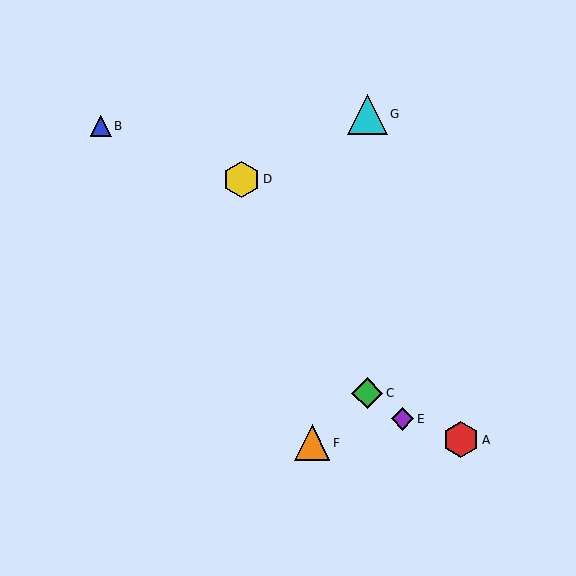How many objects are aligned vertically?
2 objects (C, G) are aligned vertically.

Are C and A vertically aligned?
No, C is at x≈367 and A is at x≈461.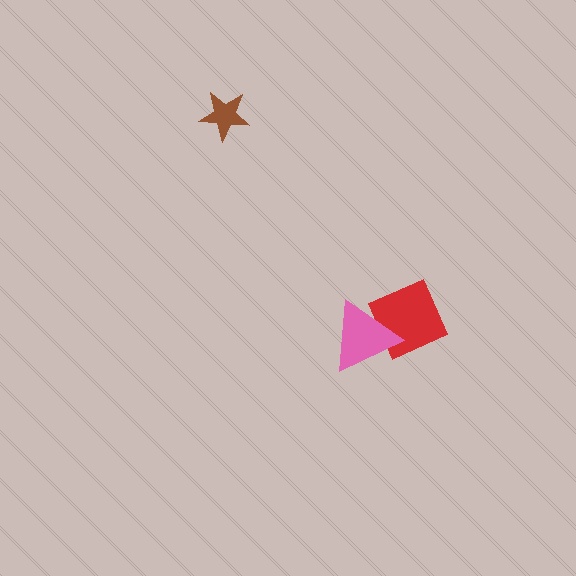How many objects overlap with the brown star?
0 objects overlap with the brown star.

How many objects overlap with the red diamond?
1 object overlaps with the red diamond.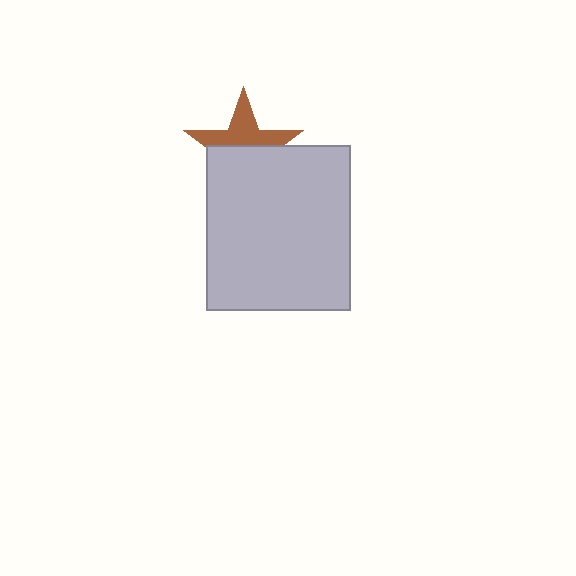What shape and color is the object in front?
The object in front is a light gray rectangle.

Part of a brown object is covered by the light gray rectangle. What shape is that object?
It is a star.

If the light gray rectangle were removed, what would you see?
You would see the complete brown star.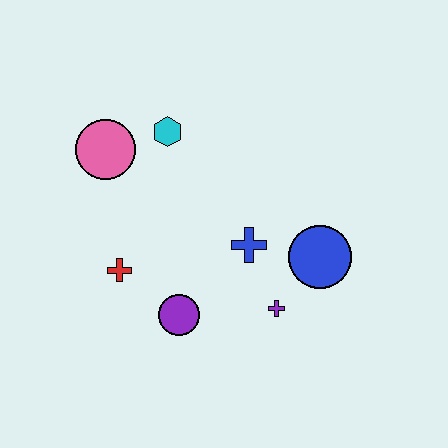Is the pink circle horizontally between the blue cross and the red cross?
No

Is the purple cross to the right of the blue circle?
No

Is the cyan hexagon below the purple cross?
No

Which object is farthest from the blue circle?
The pink circle is farthest from the blue circle.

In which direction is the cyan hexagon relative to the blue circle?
The cyan hexagon is to the left of the blue circle.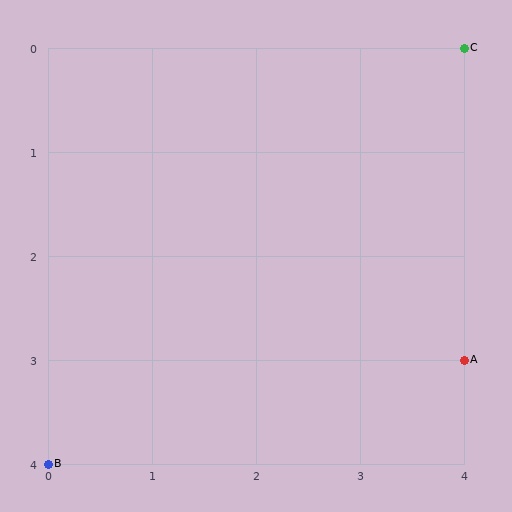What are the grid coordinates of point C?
Point C is at grid coordinates (4, 0).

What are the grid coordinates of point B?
Point B is at grid coordinates (0, 4).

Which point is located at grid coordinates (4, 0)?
Point C is at (4, 0).